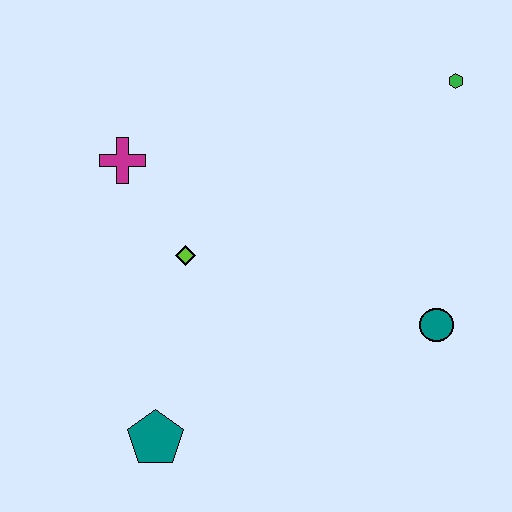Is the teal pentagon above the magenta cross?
No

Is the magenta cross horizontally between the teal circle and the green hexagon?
No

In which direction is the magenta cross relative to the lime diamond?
The magenta cross is above the lime diamond.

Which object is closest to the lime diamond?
The magenta cross is closest to the lime diamond.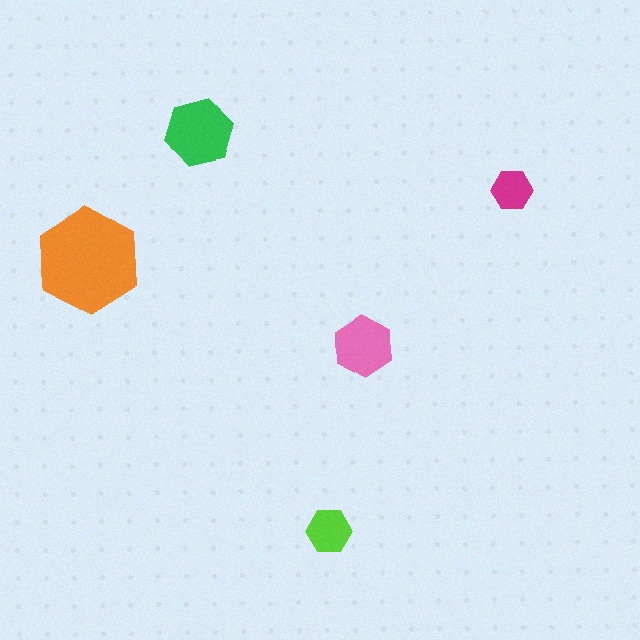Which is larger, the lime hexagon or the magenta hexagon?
The lime one.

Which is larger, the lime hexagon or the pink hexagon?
The pink one.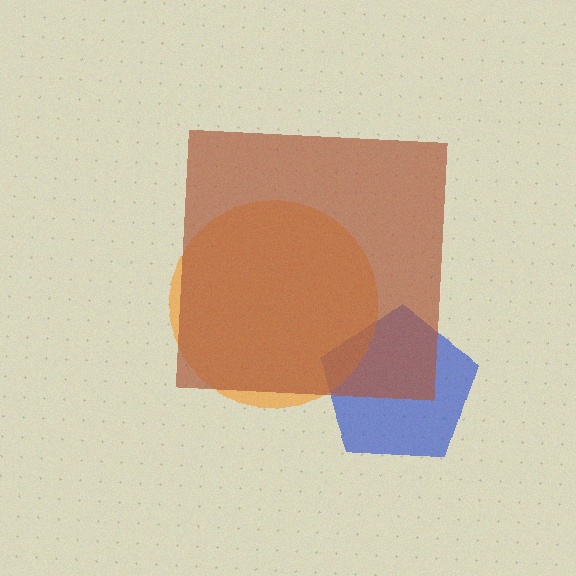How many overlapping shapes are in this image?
There are 3 overlapping shapes in the image.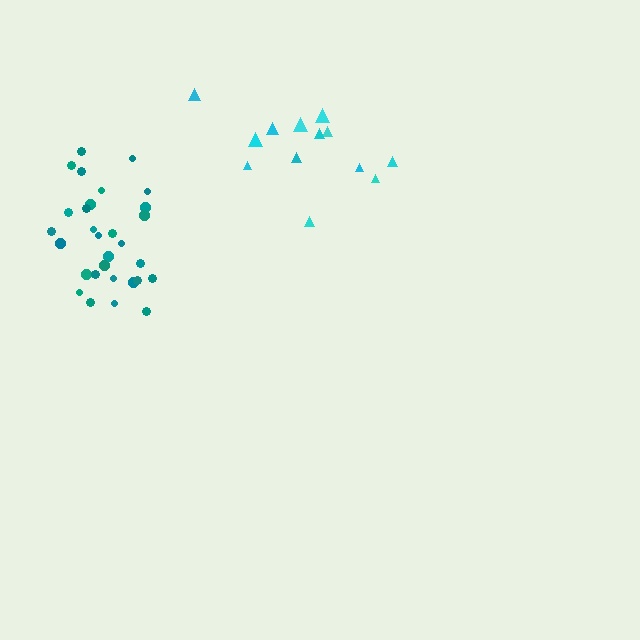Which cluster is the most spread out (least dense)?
Cyan.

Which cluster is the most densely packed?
Teal.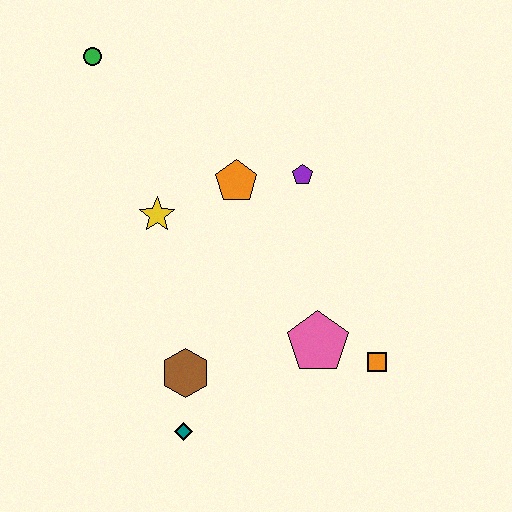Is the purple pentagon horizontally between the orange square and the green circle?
Yes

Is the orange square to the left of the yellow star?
No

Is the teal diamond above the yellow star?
No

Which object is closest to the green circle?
The yellow star is closest to the green circle.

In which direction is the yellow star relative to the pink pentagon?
The yellow star is to the left of the pink pentagon.